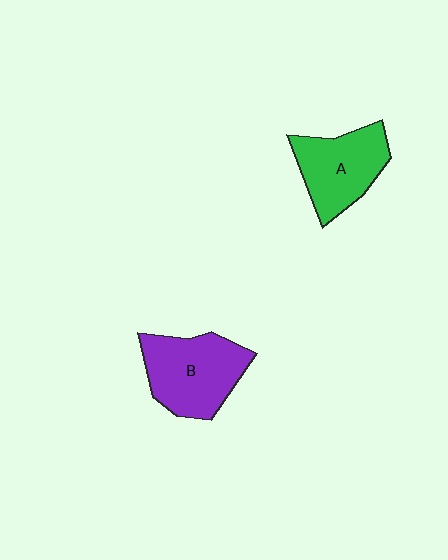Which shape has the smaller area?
Shape A (green).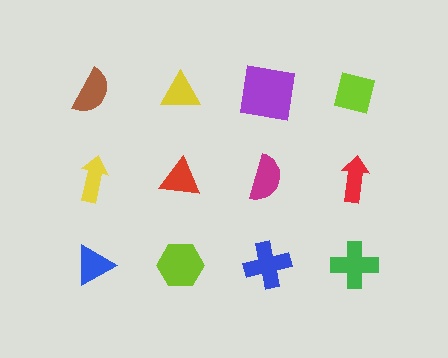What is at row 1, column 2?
A yellow triangle.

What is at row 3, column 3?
A blue cross.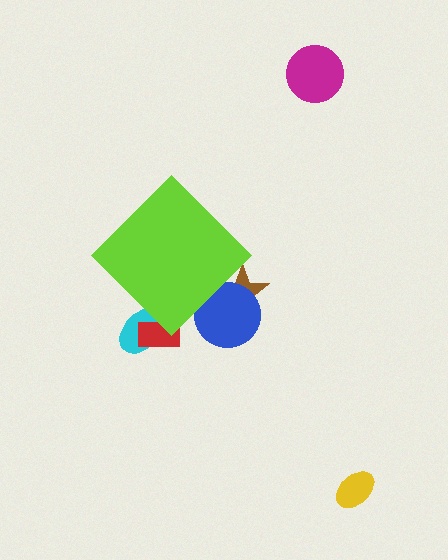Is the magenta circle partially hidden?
No, the magenta circle is fully visible.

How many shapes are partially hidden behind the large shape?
4 shapes are partially hidden.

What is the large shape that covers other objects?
A lime diamond.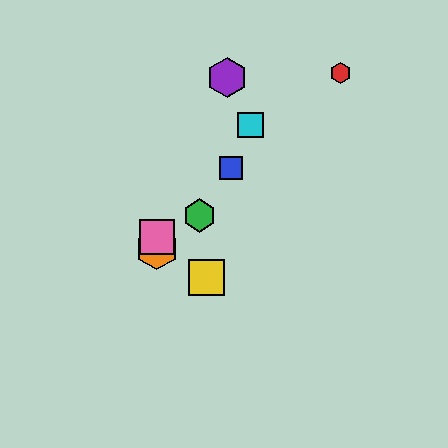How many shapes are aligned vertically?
2 shapes (the orange hexagon, the pink square) are aligned vertically.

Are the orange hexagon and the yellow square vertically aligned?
No, the orange hexagon is at x≈157 and the yellow square is at x≈207.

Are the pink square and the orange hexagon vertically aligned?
Yes, both are at x≈157.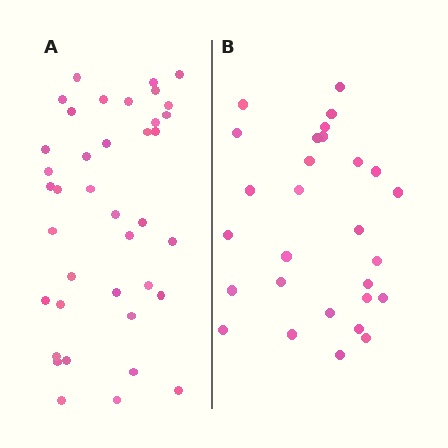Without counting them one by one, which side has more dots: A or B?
Region A (the left region) has more dots.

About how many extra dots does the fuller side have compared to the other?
Region A has roughly 12 or so more dots than region B.